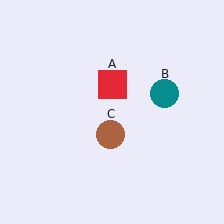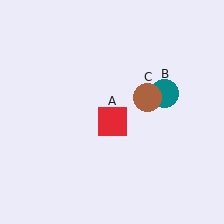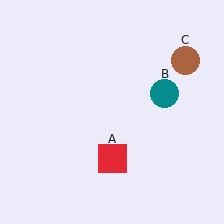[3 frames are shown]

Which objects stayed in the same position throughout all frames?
Teal circle (object B) remained stationary.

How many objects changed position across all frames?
2 objects changed position: red square (object A), brown circle (object C).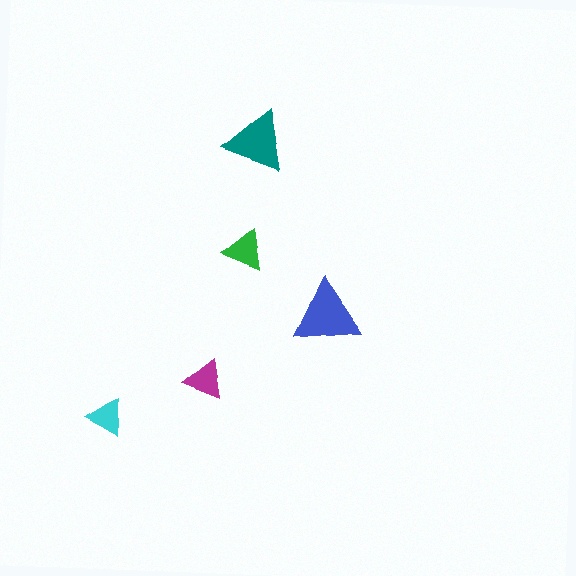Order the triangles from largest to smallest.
the blue one, the teal one, the green one, the magenta one, the cyan one.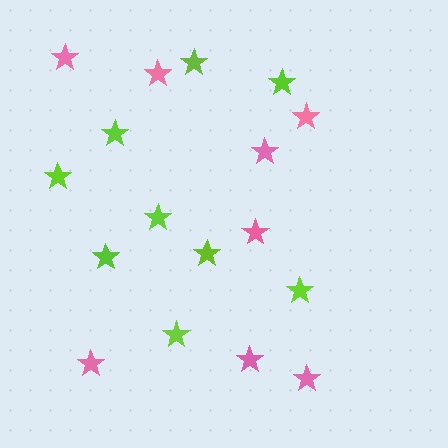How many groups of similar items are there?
There are 2 groups: one group of lime stars (9) and one group of pink stars (8).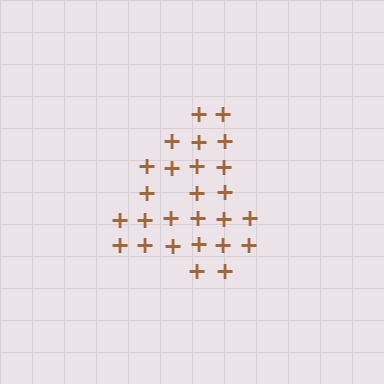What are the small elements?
The small elements are plus signs.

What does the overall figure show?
The overall figure shows the digit 4.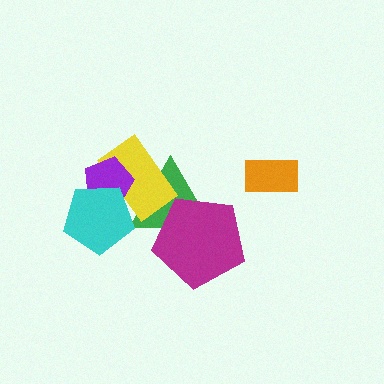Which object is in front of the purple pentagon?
The cyan pentagon is in front of the purple pentagon.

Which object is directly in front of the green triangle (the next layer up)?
The yellow rectangle is directly in front of the green triangle.